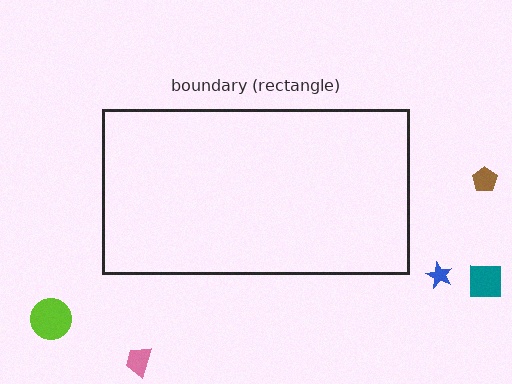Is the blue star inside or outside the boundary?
Outside.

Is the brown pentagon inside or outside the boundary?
Outside.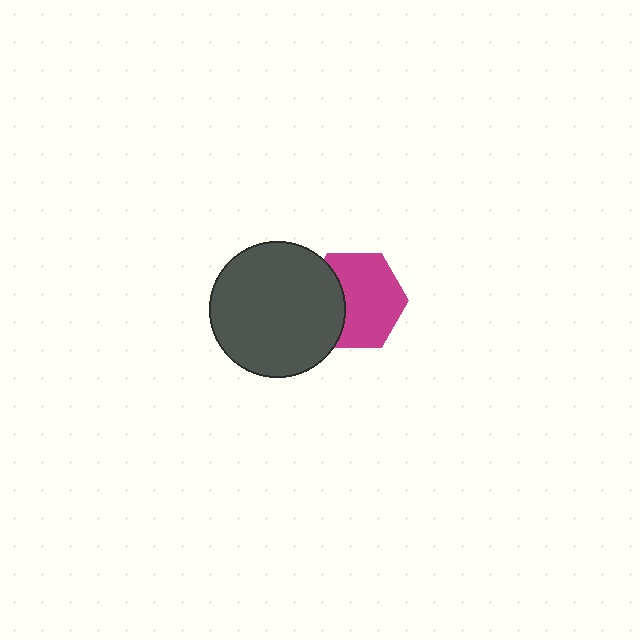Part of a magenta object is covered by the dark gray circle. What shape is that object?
It is a hexagon.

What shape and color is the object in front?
The object in front is a dark gray circle.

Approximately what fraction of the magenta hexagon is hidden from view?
Roughly 32% of the magenta hexagon is hidden behind the dark gray circle.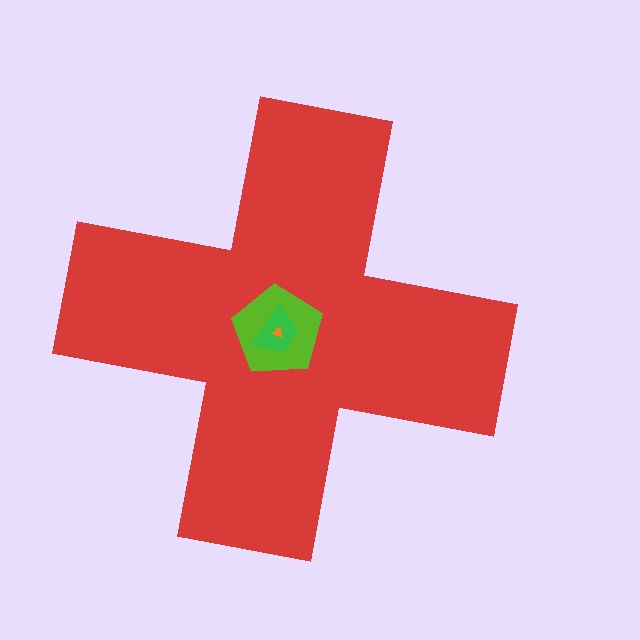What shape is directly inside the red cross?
The lime pentagon.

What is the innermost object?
The orange triangle.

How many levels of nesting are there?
4.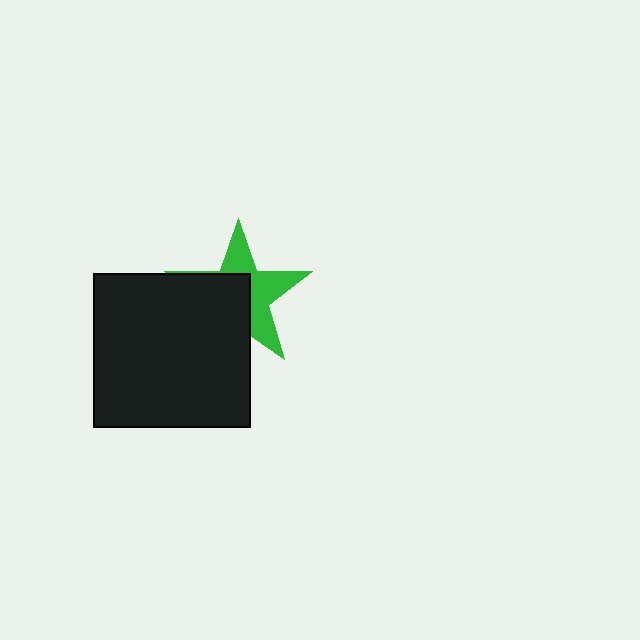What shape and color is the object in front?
The object in front is a black rectangle.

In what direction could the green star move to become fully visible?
The green star could move toward the upper-right. That would shift it out from behind the black rectangle entirely.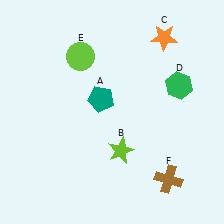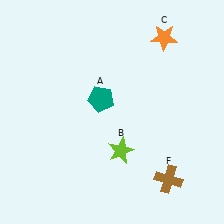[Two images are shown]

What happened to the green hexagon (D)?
The green hexagon (D) was removed in Image 2. It was in the top-right area of Image 1.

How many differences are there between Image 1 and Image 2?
There are 2 differences between the two images.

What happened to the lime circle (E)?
The lime circle (E) was removed in Image 2. It was in the top-left area of Image 1.